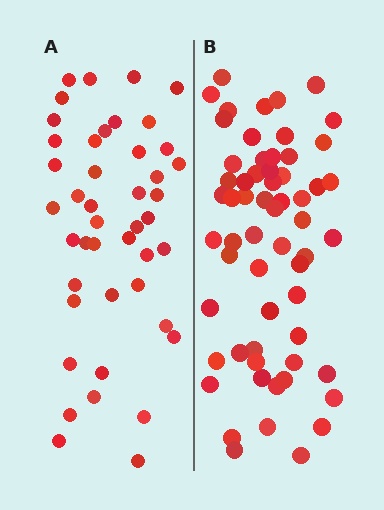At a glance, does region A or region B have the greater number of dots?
Region B (the right region) has more dots.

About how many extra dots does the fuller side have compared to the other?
Region B has approximately 15 more dots than region A.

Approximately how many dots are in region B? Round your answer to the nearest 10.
About 60 dots.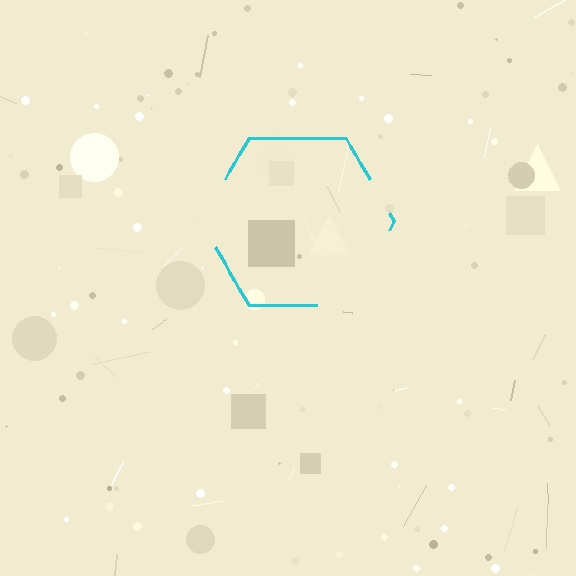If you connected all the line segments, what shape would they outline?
They would outline a hexagon.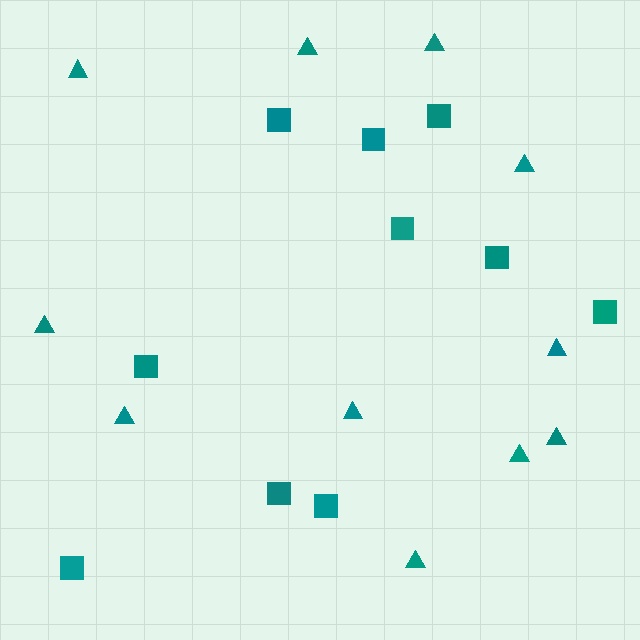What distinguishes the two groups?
There are 2 groups: one group of squares (10) and one group of triangles (11).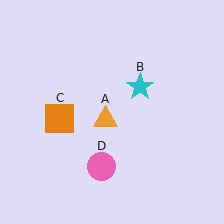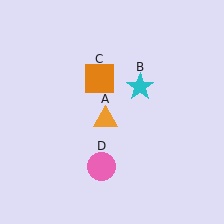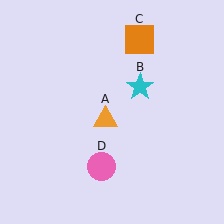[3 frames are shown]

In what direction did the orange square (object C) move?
The orange square (object C) moved up and to the right.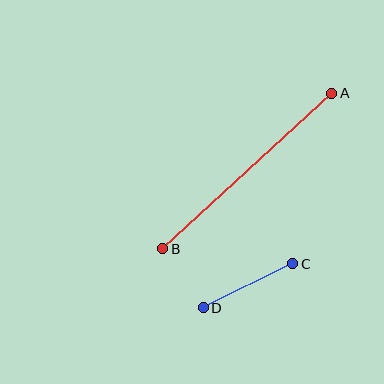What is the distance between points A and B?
The distance is approximately 229 pixels.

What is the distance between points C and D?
The distance is approximately 100 pixels.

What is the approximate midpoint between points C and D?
The midpoint is at approximately (248, 286) pixels.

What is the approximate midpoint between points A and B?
The midpoint is at approximately (247, 171) pixels.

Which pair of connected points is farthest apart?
Points A and B are farthest apart.